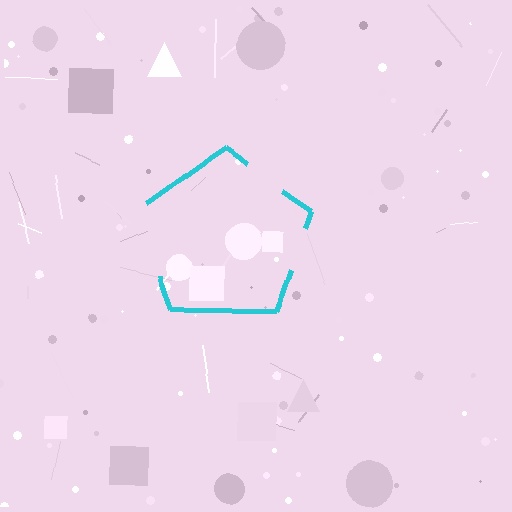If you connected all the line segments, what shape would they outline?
They would outline a pentagon.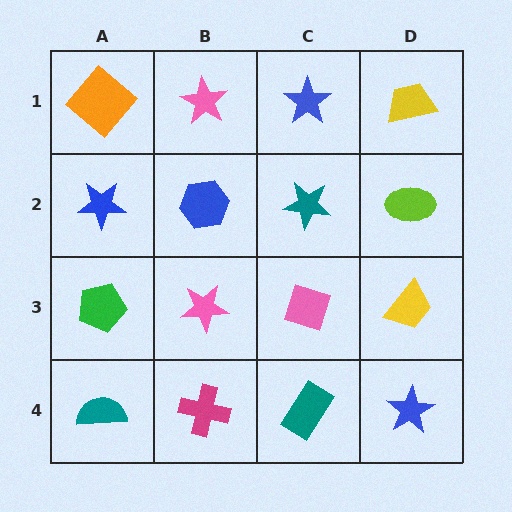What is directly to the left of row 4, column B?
A teal semicircle.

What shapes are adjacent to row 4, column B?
A pink star (row 3, column B), a teal semicircle (row 4, column A), a teal rectangle (row 4, column C).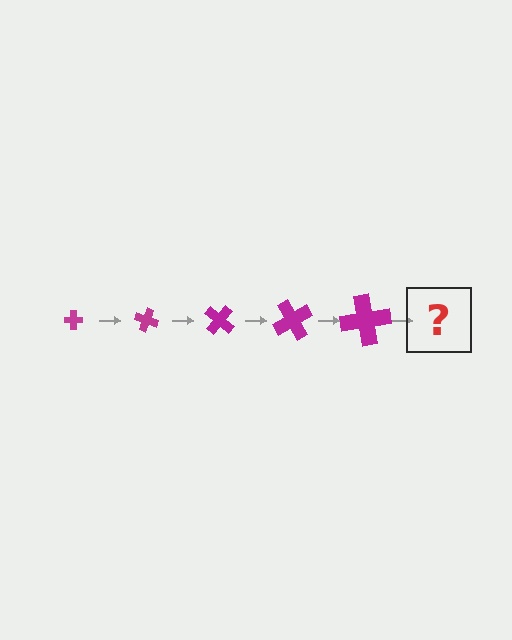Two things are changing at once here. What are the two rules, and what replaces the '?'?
The two rules are that the cross grows larger each step and it rotates 20 degrees each step. The '?' should be a cross, larger than the previous one and rotated 100 degrees from the start.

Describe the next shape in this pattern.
It should be a cross, larger than the previous one and rotated 100 degrees from the start.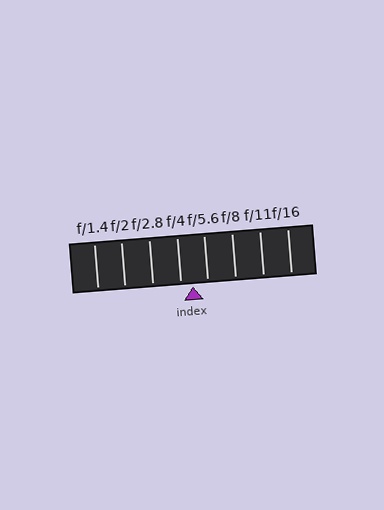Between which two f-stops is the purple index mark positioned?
The index mark is between f/4 and f/5.6.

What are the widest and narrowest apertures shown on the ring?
The widest aperture shown is f/1.4 and the narrowest is f/16.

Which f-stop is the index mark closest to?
The index mark is closest to f/4.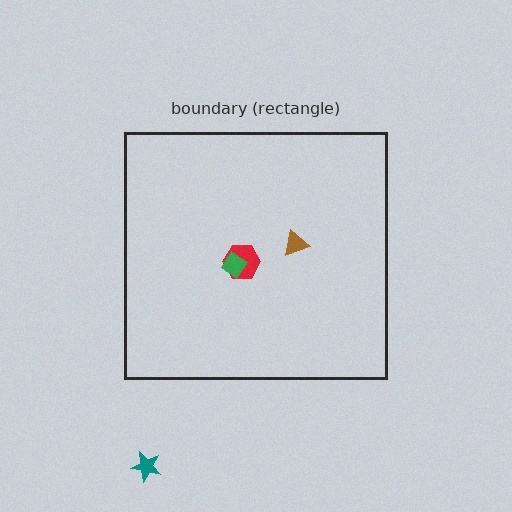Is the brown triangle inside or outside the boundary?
Inside.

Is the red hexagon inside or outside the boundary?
Inside.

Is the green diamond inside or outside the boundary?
Inside.